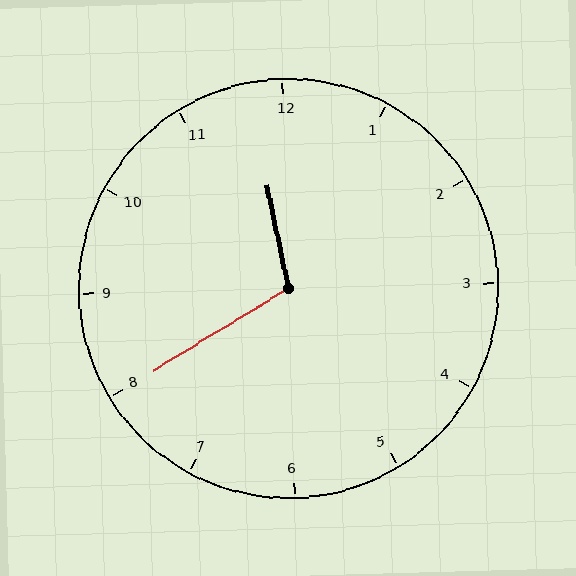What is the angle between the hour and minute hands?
Approximately 110 degrees.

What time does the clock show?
11:40.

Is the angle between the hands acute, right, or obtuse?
It is obtuse.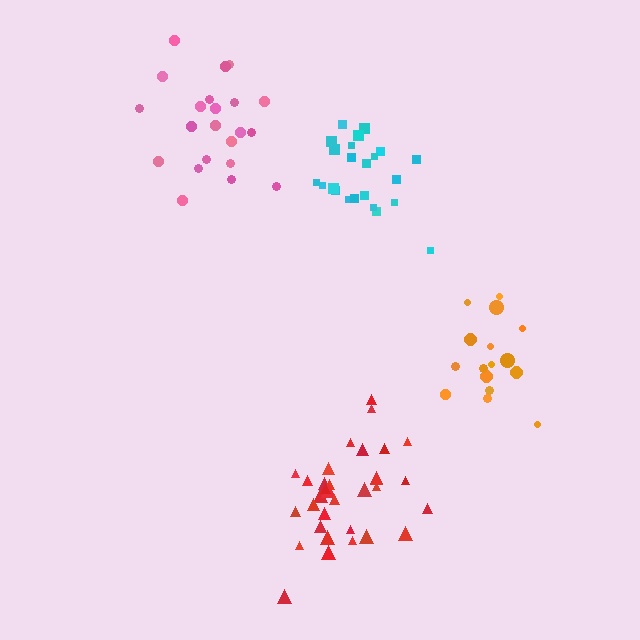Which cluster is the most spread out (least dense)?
Orange.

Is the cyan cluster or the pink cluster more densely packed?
Cyan.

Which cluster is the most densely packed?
Red.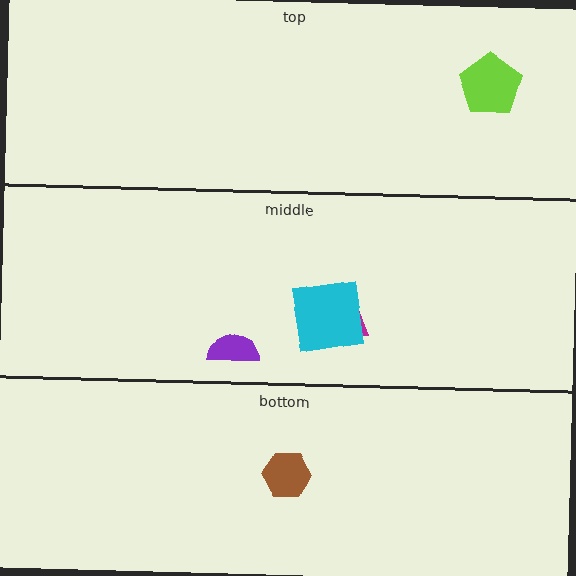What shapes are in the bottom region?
The brown hexagon.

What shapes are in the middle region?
The magenta trapezoid, the purple semicircle, the cyan square.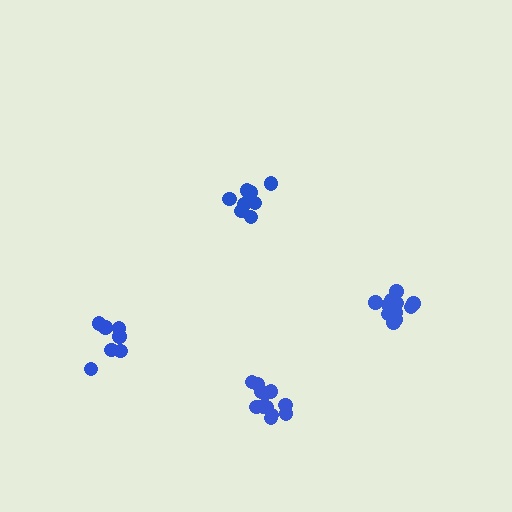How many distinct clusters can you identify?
There are 4 distinct clusters.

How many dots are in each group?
Group 1: 7 dots, Group 2: 8 dots, Group 3: 12 dots, Group 4: 12 dots (39 total).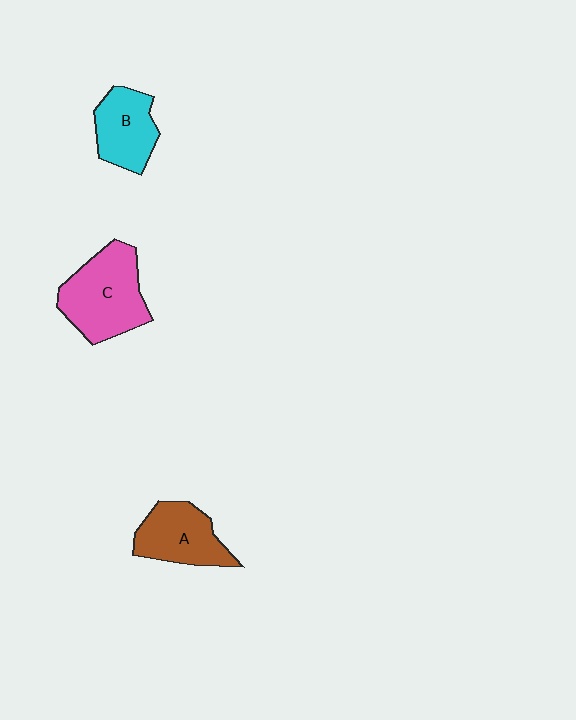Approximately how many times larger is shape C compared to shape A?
Approximately 1.3 times.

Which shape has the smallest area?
Shape B (cyan).